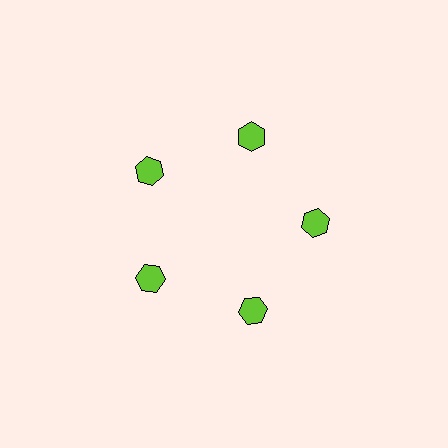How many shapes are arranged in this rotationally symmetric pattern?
There are 5 shapes, arranged in 5 groups of 1.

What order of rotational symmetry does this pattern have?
This pattern has 5-fold rotational symmetry.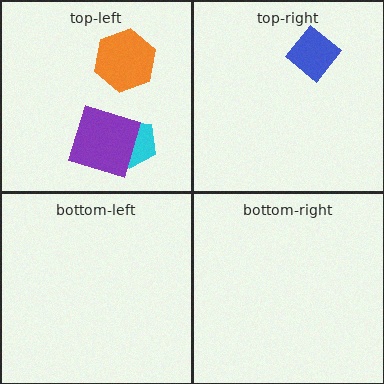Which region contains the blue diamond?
The top-right region.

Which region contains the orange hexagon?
The top-left region.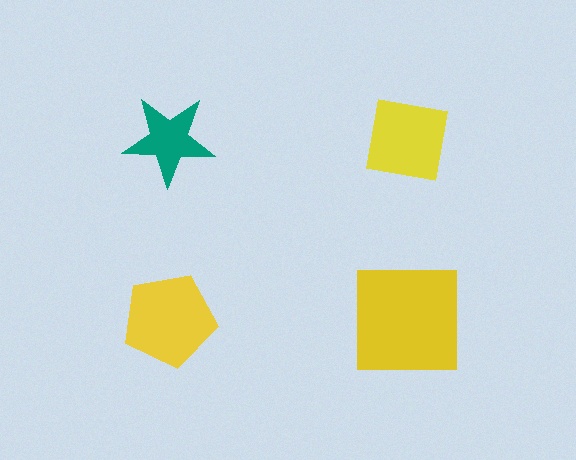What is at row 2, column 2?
A yellow square.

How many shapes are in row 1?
2 shapes.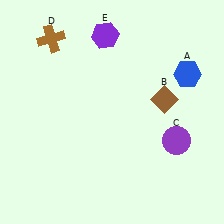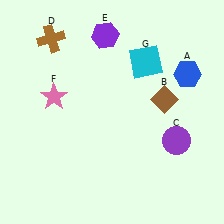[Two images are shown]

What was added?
A pink star (F), a cyan square (G) were added in Image 2.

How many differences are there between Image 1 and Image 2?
There are 2 differences between the two images.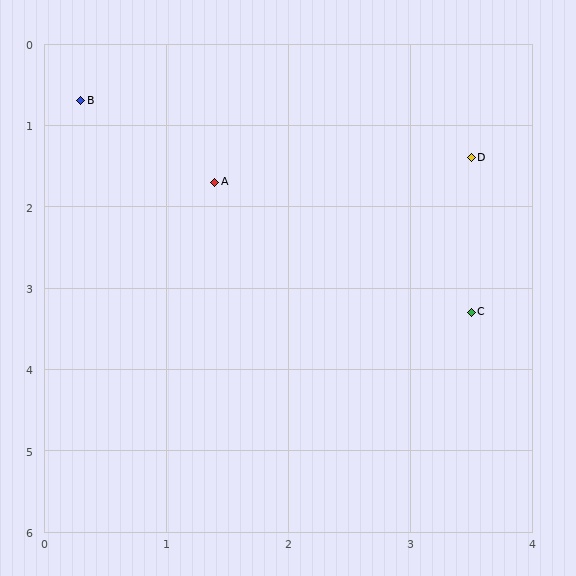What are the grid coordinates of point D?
Point D is at approximately (3.5, 1.4).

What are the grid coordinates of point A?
Point A is at approximately (1.4, 1.7).